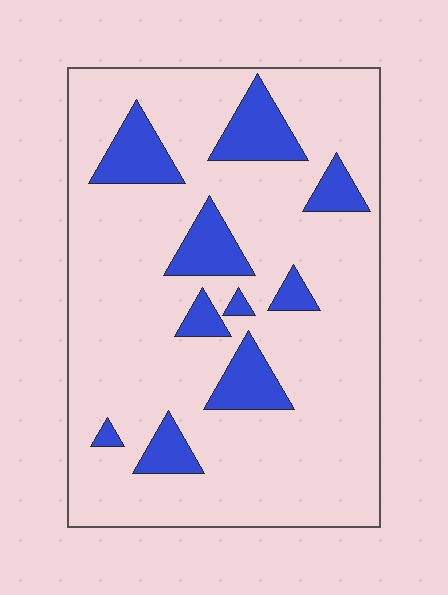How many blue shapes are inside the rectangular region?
10.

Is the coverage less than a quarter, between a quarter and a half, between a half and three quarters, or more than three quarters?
Less than a quarter.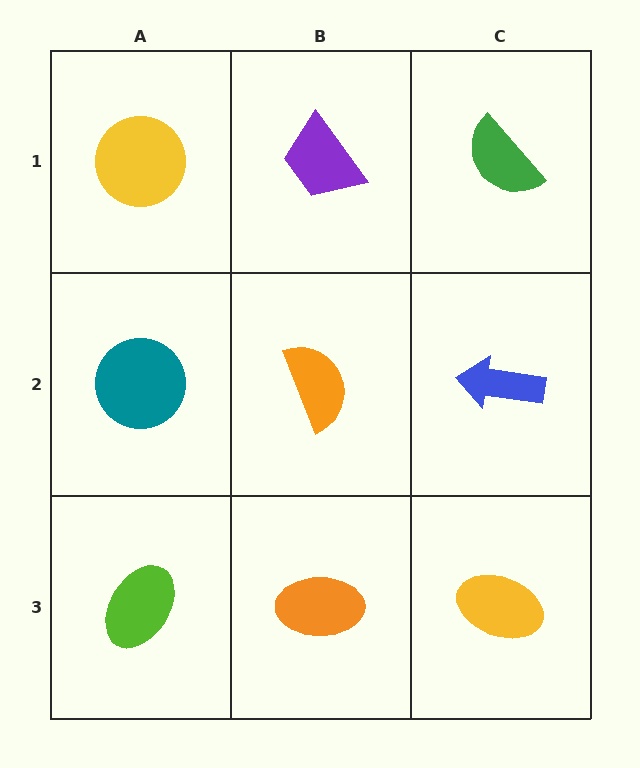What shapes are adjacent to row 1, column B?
An orange semicircle (row 2, column B), a yellow circle (row 1, column A), a green semicircle (row 1, column C).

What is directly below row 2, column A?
A lime ellipse.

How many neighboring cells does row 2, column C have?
3.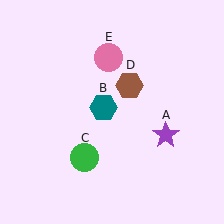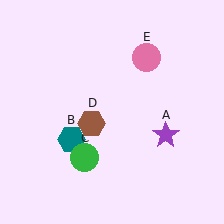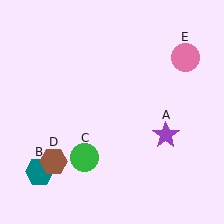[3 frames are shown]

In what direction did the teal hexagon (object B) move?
The teal hexagon (object B) moved down and to the left.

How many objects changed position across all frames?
3 objects changed position: teal hexagon (object B), brown hexagon (object D), pink circle (object E).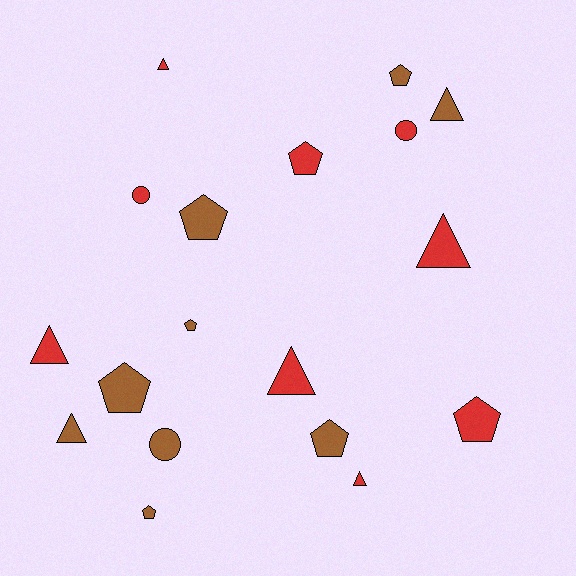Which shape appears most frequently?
Pentagon, with 8 objects.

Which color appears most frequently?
Brown, with 9 objects.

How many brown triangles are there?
There are 2 brown triangles.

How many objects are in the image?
There are 18 objects.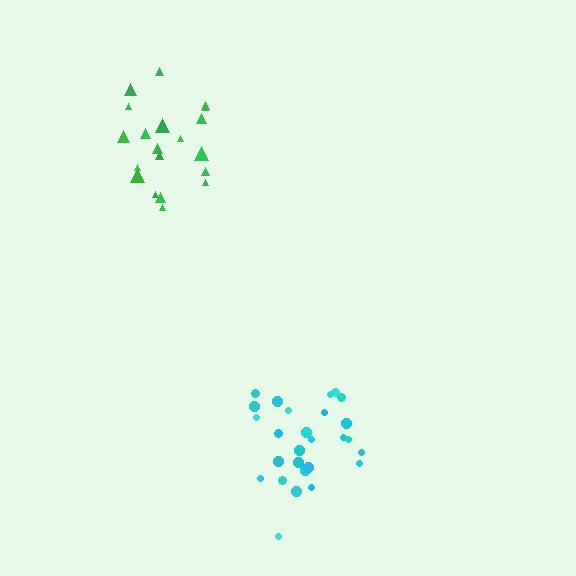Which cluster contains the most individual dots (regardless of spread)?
Cyan (30).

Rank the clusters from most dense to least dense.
cyan, green.